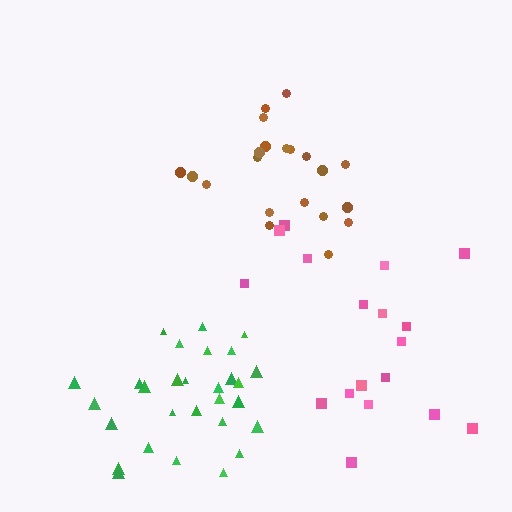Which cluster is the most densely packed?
Green.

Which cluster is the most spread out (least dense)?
Pink.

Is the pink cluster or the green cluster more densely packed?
Green.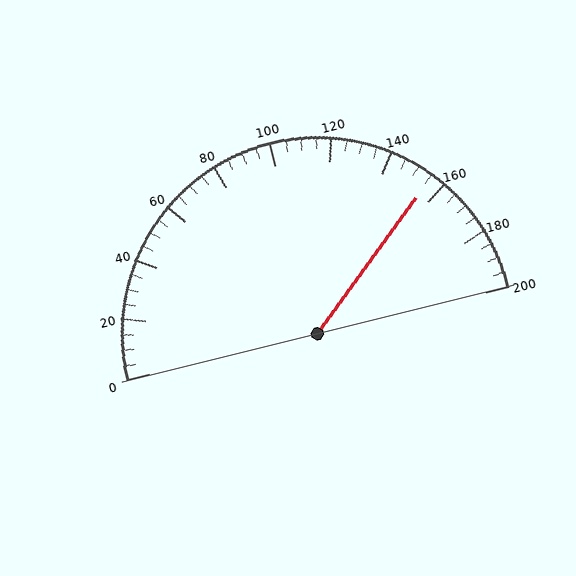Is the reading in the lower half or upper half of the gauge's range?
The reading is in the upper half of the range (0 to 200).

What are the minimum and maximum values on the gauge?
The gauge ranges from 0 to 200.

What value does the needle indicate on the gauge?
The needle indicates approximately 155.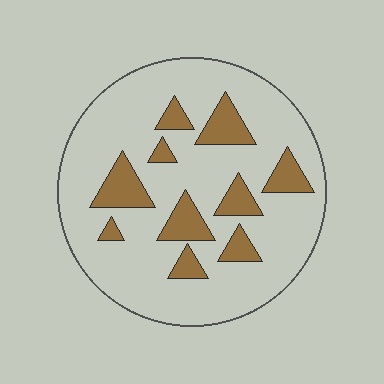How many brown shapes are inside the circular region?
10.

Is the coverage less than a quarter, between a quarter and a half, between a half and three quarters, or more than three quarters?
Less than a quarter.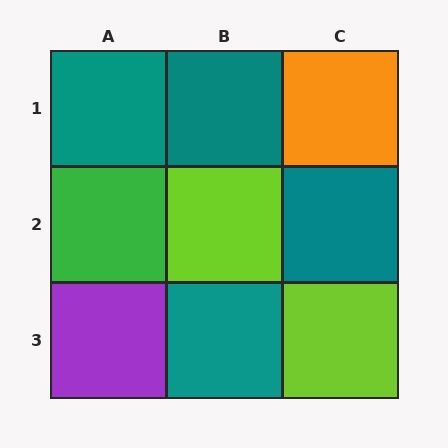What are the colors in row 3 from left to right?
Purple, teal, lime.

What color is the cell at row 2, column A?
Green.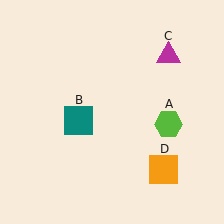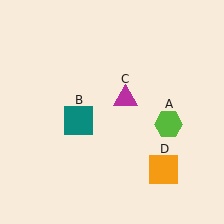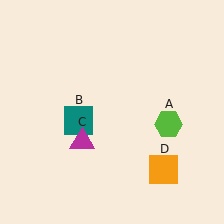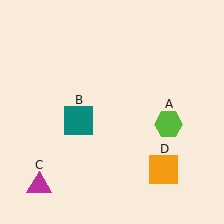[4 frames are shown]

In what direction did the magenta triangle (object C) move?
The magenta triangle (object C) moved down and to the left.